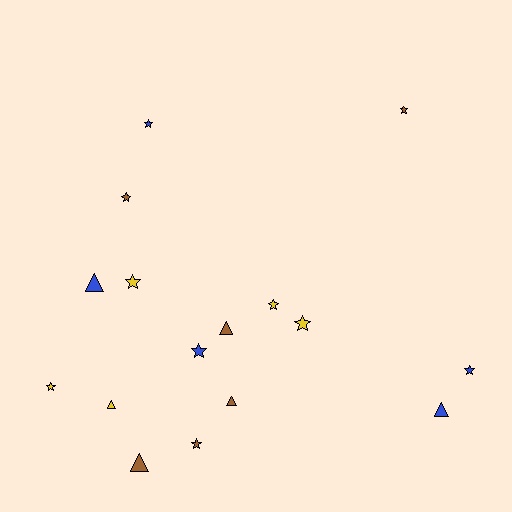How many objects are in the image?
There are 16 objects.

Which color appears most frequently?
Brown, with 6 objects.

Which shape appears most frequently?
Star, with 10 objects.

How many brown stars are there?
There are 3 brown stars.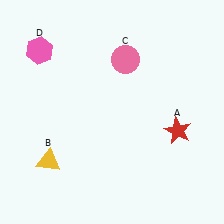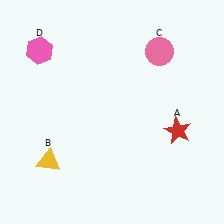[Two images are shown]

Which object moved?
The pink circle (C) moved right.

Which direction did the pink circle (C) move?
The pink circle (C) moved right.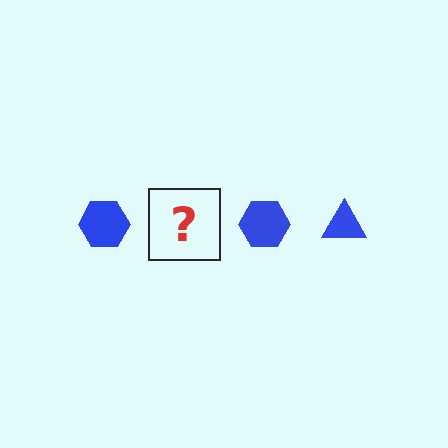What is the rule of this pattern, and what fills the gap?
The rule is that the pattern cycles through hexagon, triangle shapes in blue. The gap should be filled with a blue triangle.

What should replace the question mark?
The question mark should be replaced with a blue triangle.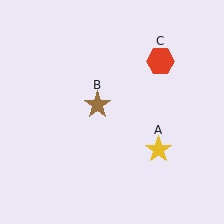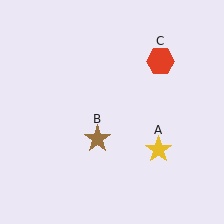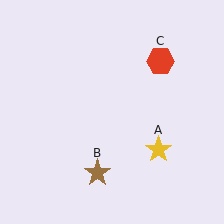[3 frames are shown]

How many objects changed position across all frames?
1 object changed position: brown star (object B).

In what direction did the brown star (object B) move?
The brown star (object B) moved down.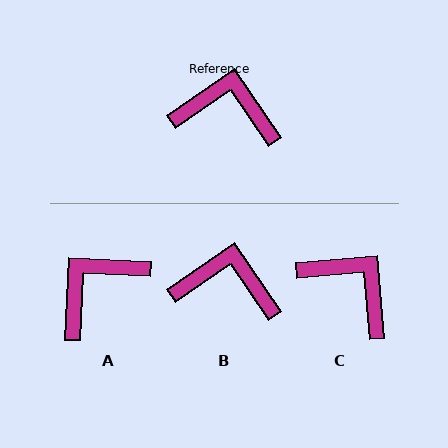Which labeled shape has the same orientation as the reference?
B.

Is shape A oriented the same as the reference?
No, it is off by about 53 degrees.